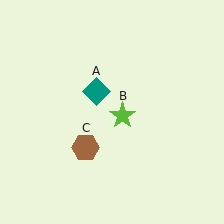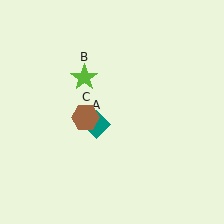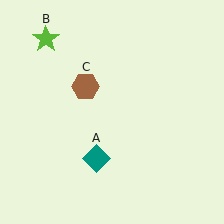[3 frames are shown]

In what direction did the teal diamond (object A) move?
The teal diamond (object A) moved down.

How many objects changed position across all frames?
3 objects changed position: teal diamond (object A), lime star (object B), brown hexagon (object C).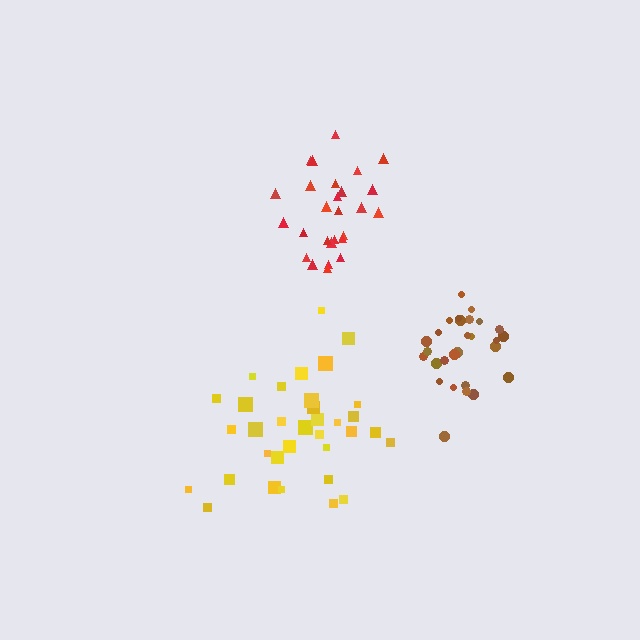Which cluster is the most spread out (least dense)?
Yellow.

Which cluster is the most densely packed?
Brown.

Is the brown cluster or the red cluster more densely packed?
Brown.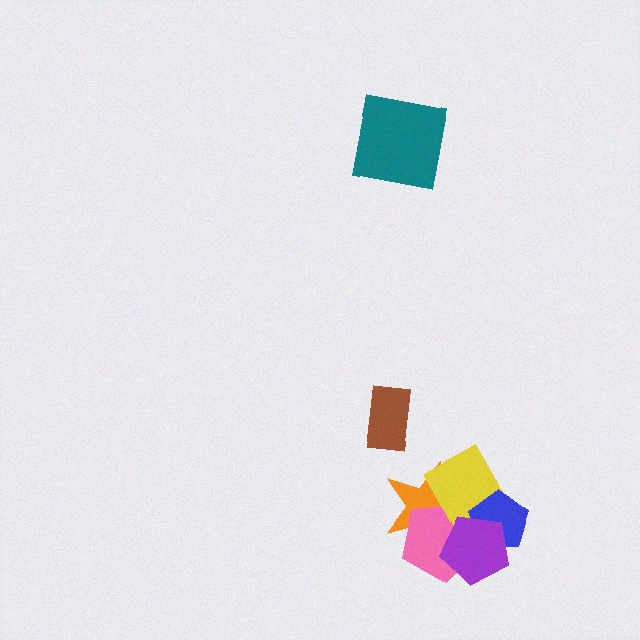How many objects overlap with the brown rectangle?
0 objects overlap with the brown rectangle.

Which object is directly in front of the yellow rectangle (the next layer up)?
The blue pentagon is directly in front of the yellow rectangle.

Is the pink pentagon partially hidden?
Yes, it is partially covered by another shape.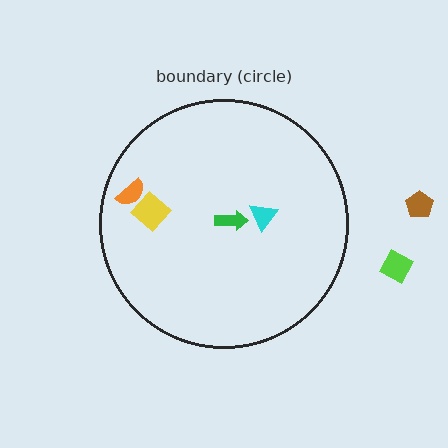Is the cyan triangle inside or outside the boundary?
Inside.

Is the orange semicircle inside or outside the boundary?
Inside.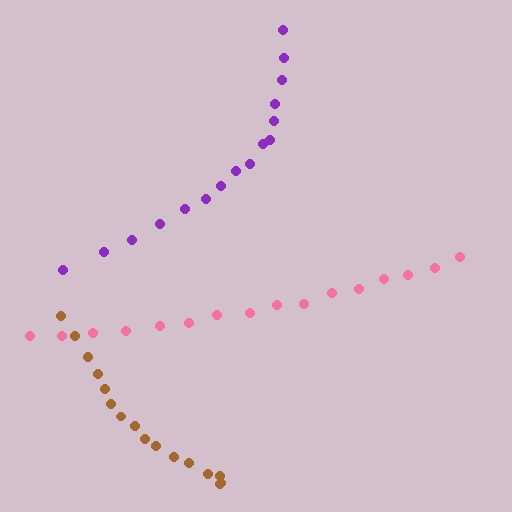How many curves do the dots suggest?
There are 3 distinct paths.